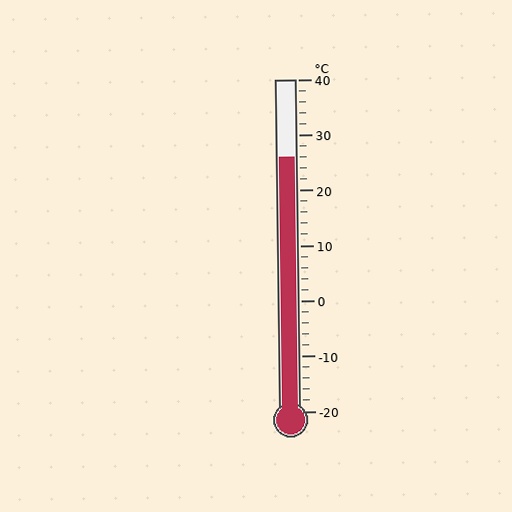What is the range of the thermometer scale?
The thermometer scale ranges from -20°C to 40°C.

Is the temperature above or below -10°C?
The temperature is above -10°C.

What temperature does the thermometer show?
The thermometer shows approximately 26°C.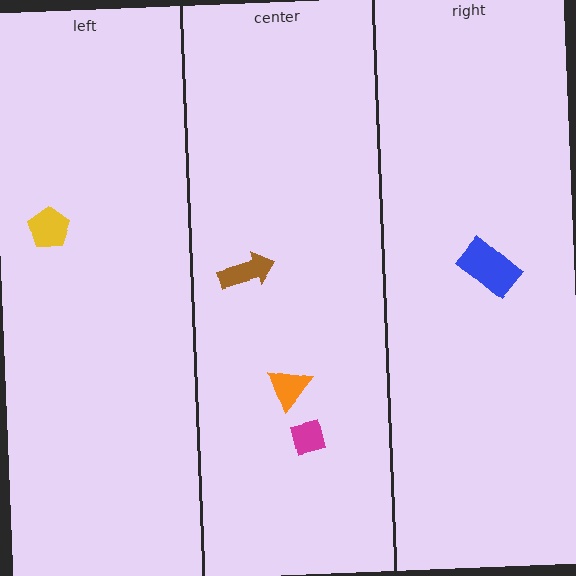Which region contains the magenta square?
The center region.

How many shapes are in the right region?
1.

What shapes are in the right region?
The blue rectangle.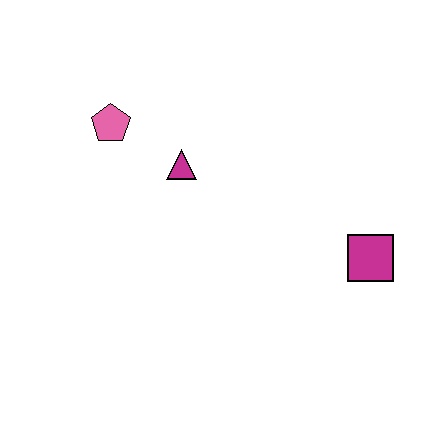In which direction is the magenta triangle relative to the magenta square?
The magenta triangle is to the left of the magenta square.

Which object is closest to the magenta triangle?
The pink pentagon is closest to the magenta triangle.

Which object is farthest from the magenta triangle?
The magenta square is farthest from the magenta triangle.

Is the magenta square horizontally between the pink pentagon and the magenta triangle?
No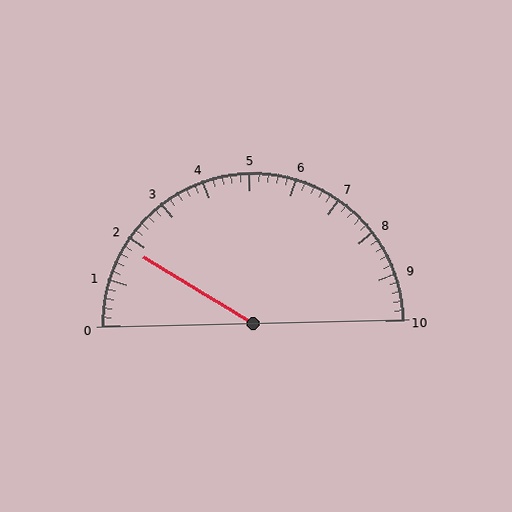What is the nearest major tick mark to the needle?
The nearest major tick mark is 2.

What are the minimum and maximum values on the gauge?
The gauge ranges from 0 to 10.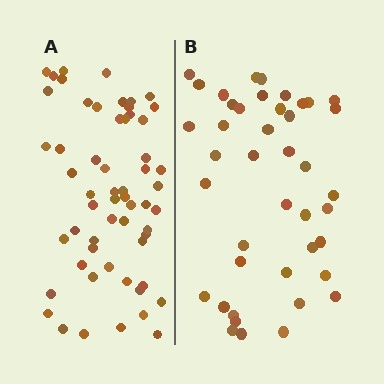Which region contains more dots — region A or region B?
Region A (the left region) has more dots.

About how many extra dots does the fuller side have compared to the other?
Region A has approximately 15 more dots than region B.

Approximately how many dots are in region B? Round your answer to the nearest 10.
About 40 dots. (The exact count is 42, which rounds to 40.)